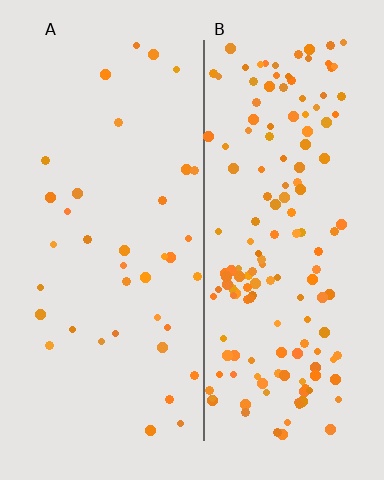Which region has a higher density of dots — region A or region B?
B (the right).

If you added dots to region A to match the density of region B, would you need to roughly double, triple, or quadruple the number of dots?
Approximately quadruple.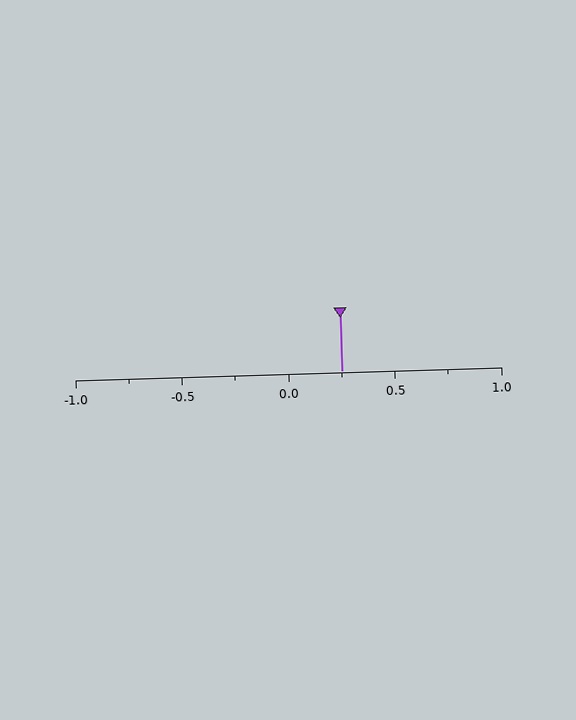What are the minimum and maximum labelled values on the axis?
The axis runs from -1.0 to 1.0.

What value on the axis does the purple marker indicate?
The marker indicates approximately 0.25.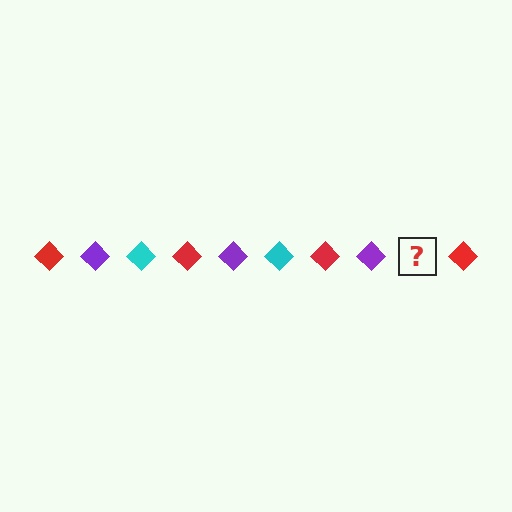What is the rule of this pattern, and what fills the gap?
The rule is that the pattern cycles through red, purple, cyan diamonds. The gap should be filled with a cyan diamond.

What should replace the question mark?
The question mark should be replaced with a cyan diamond.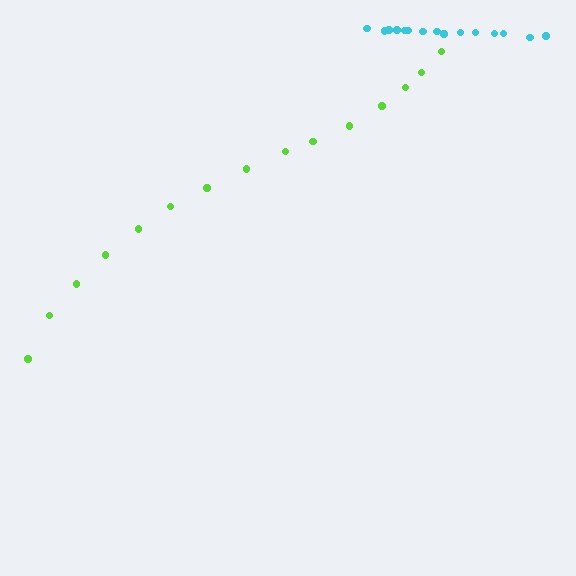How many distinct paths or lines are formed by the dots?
There are 2 distinct paths.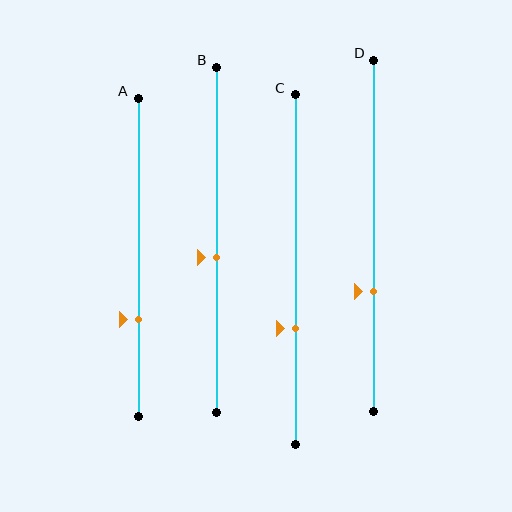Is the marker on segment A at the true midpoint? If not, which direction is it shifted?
No, the marker on segment A is shifted downward by about 20% of the segment length.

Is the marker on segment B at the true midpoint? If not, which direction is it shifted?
No, the marker on segment B is shifted downward by about 5% of the segment length.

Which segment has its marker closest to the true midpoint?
Segment B has its marker closest to the true midpoint.